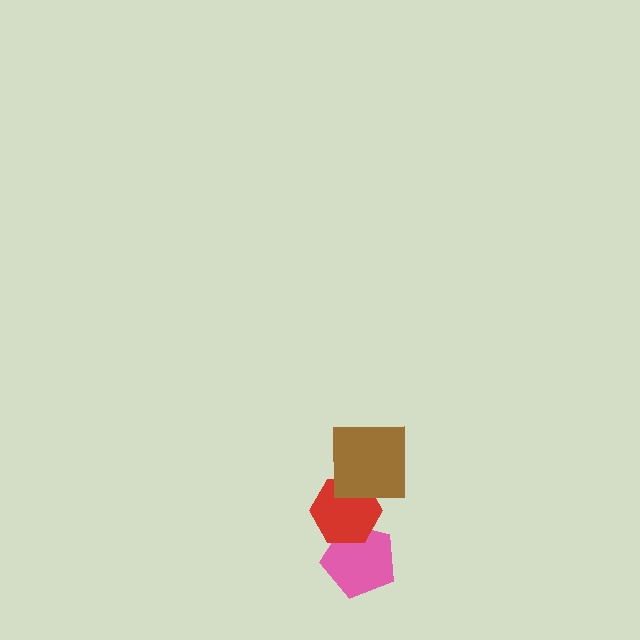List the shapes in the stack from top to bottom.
From top to bottom: the brown square, the red hexagon, the pink pentagon.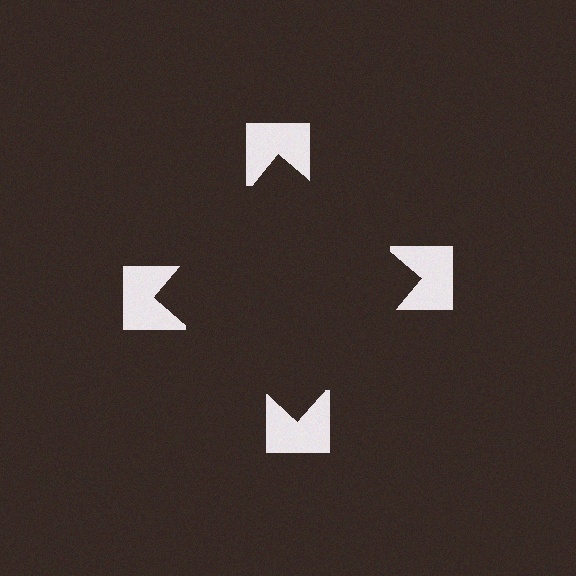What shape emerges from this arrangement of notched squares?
An illusory square — its edges are inferred from the aligned wedge cuts in the notched squares, not physically drawn.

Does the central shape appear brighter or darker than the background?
It typically appears slightly darker than the background, even though no actual brightness change is drawn.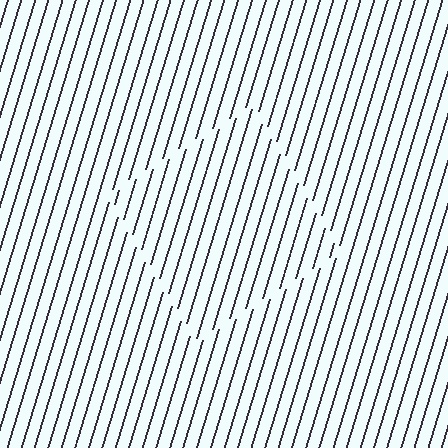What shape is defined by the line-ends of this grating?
An illusory square. The interior of the shape contains the same grating, shifted by half a period — the contour is defined by the phase discontinuity where line-ends from the inner and outer gratings abut.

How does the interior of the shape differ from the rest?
The interior of the shape contains the same grating, shifted by half a period — the contour is defined by the phase discontinuity where line-ends from the inner and outer gratings abut.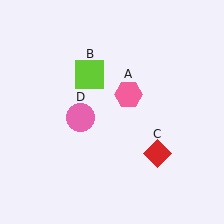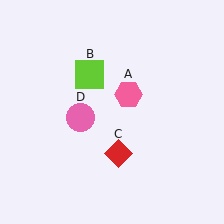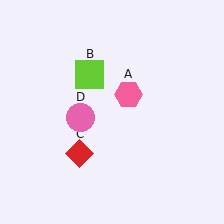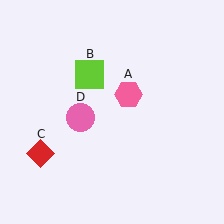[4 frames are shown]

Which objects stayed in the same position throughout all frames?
Pink hexagon (object A) and lime square (object B) and pink circle (object D) remained stationary.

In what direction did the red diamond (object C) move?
The red diamond (object C) moved left.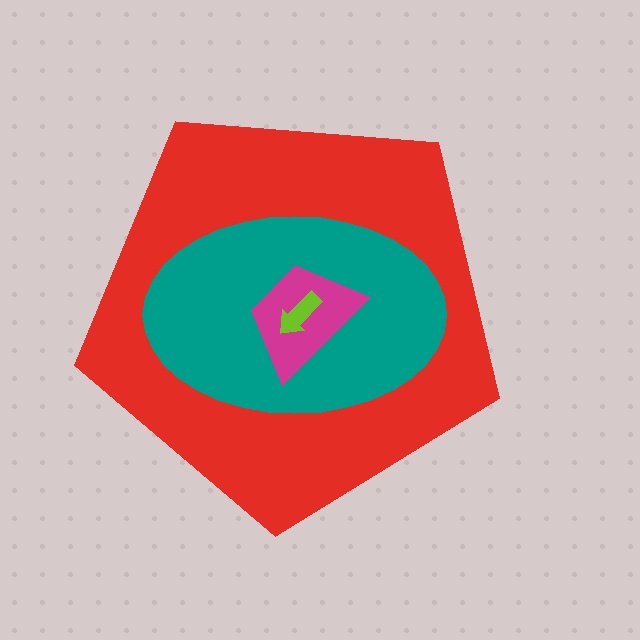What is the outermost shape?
The red pentagon.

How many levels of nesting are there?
4.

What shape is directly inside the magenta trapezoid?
The lime arrow.